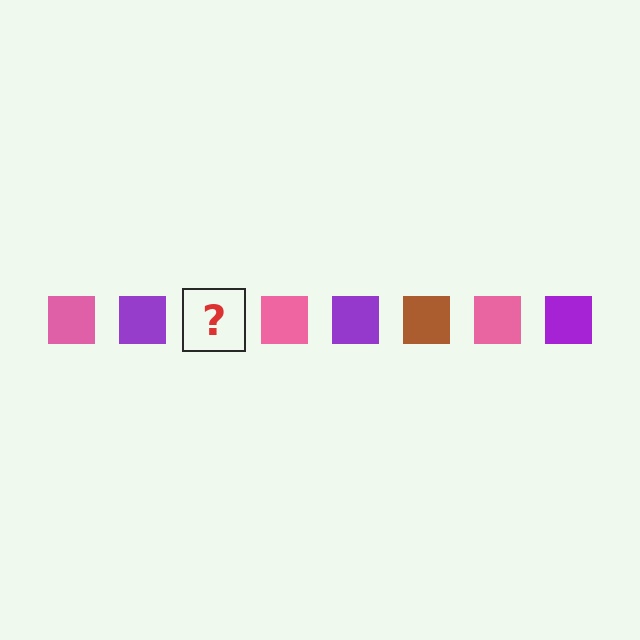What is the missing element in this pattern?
The missing element is a brown square.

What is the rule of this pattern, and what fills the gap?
The rule is that the pattern cycles through pink, purple, brown squares. The gap should be filled with a brown square.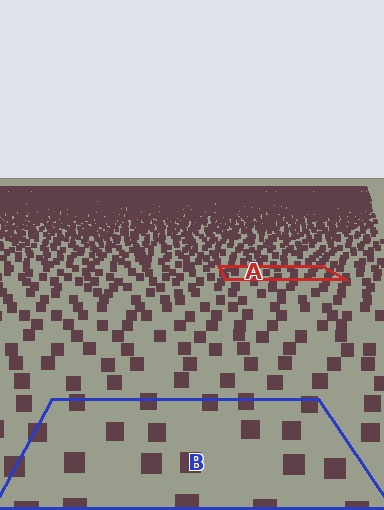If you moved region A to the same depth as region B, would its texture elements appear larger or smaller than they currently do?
They would appear larger. At a closer depth, the same texture elements are projected at a bigger on-screen size.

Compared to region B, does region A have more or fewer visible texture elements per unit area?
Region A has more texture elements per unit area — they are packed more densely because it is farther away.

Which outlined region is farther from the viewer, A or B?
Region A is farther from the viewer — the texture elements inside it appear smaller and more densely packed.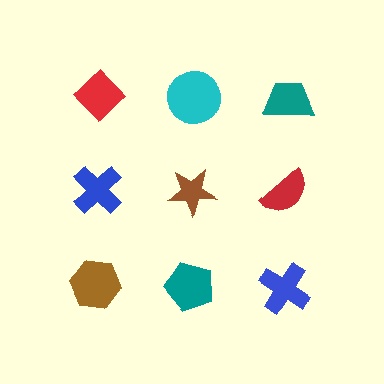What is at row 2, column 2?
A brown star.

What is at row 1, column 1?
A red diamond.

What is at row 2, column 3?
A red semicircle.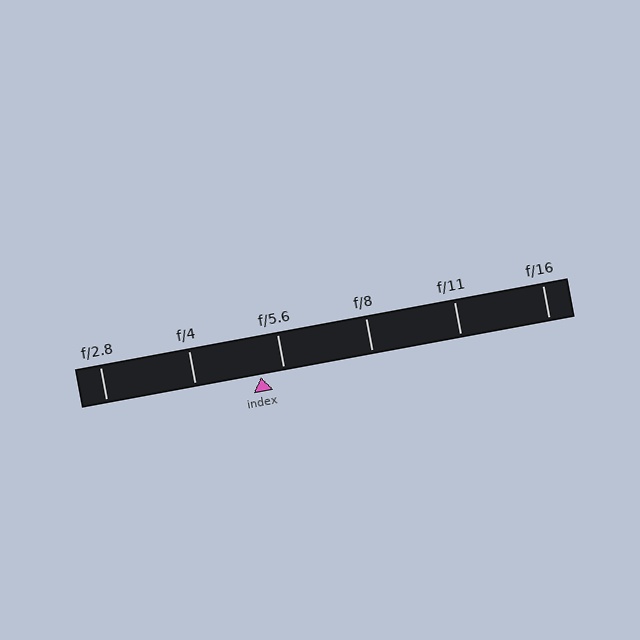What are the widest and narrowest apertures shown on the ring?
The widest aperture shown is f/2.8 and the narrowest is f/16.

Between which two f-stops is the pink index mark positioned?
The index mark is between f/4 and f/5.6.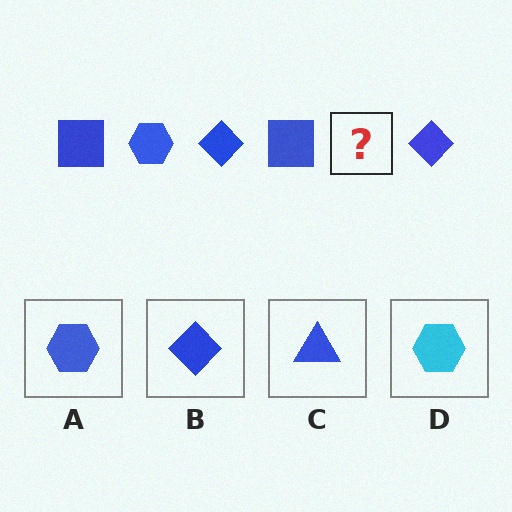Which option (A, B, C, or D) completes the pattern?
A.